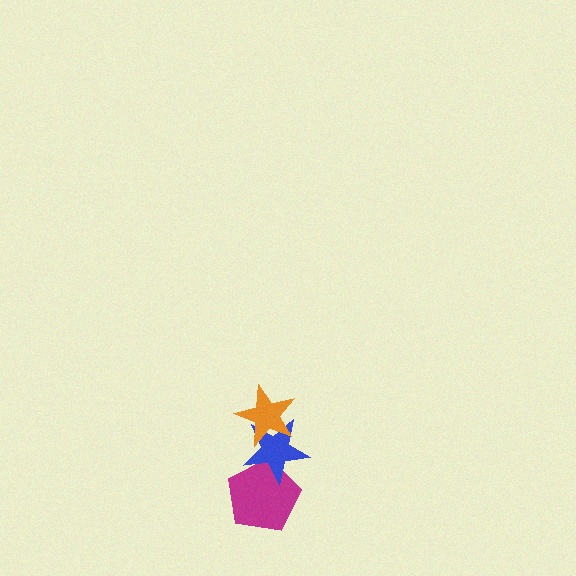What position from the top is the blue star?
The blue star is 2nd from the top.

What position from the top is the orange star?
The orange star is 1st from the top.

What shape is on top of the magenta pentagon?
The blue star is on top of the magenta pentagon.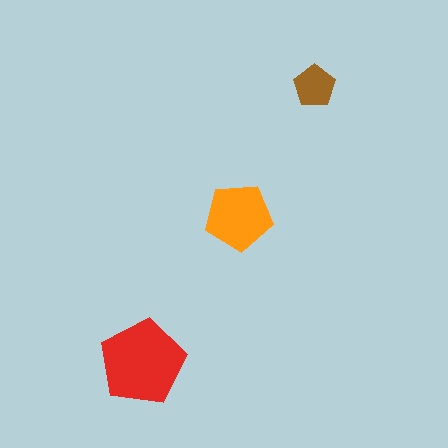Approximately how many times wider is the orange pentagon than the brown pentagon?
About 1.5 times wider.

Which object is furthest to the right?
The brown pentagon is rightmost.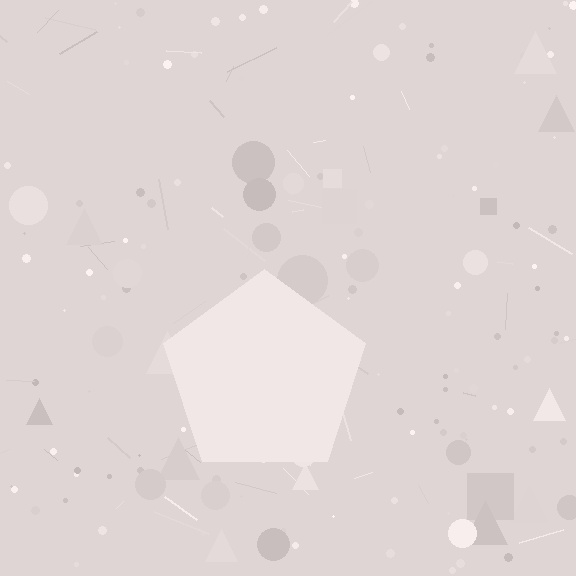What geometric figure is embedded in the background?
A pentagon is embedded in the background.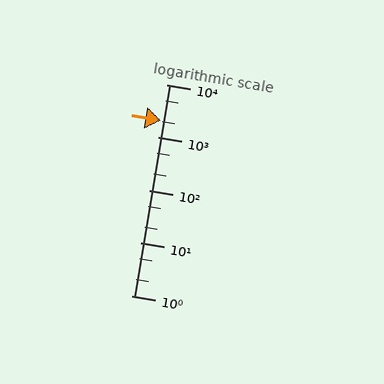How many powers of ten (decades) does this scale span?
The scale spans 4 decades, from 1 to 10000.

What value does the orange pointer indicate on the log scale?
The pointer indicates approximately 2100.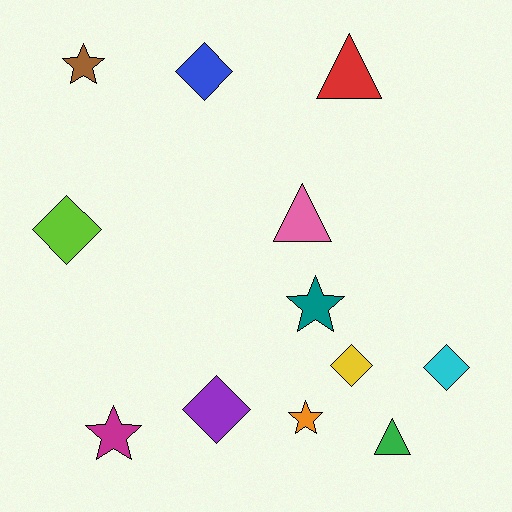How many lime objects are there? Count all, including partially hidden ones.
There is 1 lime object.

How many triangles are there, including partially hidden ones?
There are 3 triangles.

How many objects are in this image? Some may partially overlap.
There are 12 objects.